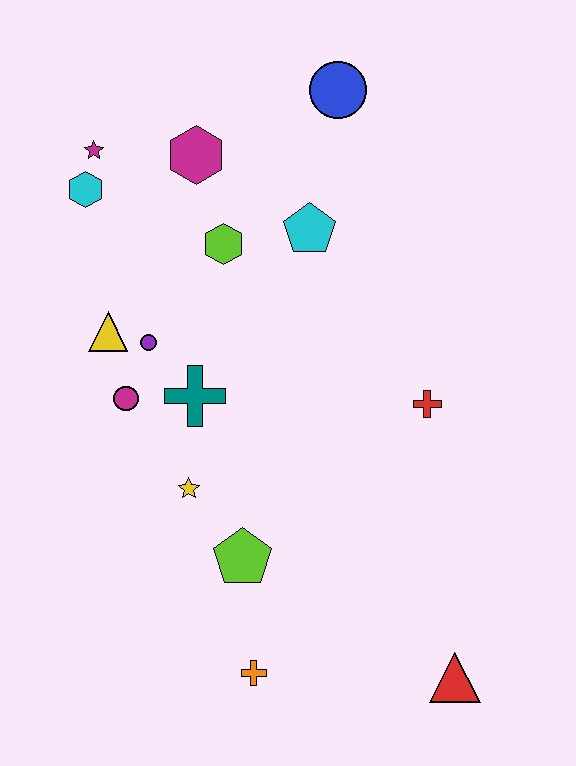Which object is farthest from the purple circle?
The red triangle is farthest from the purple circle.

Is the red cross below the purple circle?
Yes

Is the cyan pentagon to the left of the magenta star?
No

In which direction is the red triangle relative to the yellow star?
The red triangle is to the right of the yellow star.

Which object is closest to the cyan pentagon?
The lime hexagon is closest to the cyan pentagon.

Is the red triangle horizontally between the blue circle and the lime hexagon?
No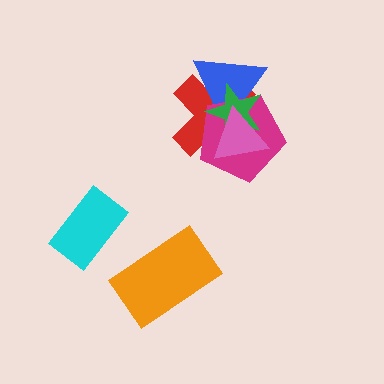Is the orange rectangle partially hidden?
No, no other shape covers it.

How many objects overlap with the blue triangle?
4 objects overlap with the blue triangle.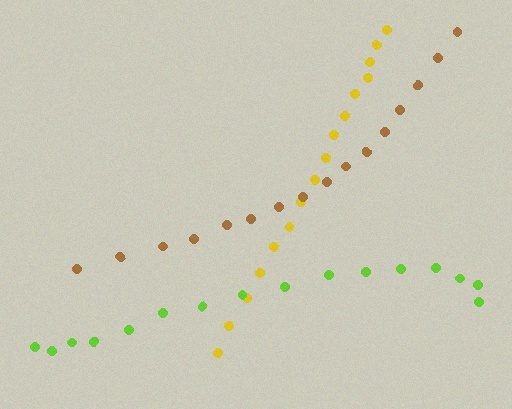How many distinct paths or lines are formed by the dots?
There are 3 distinct paths.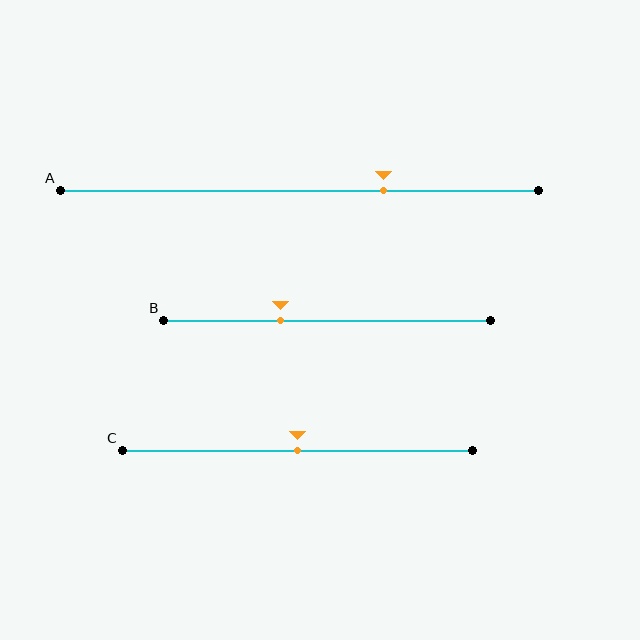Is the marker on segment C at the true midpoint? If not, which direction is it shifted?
Yes, the marker on segment C is at the true midpoint.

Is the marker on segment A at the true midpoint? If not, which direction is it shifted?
No, the marker on segment A is shifted to the right by about 18% of the segment length.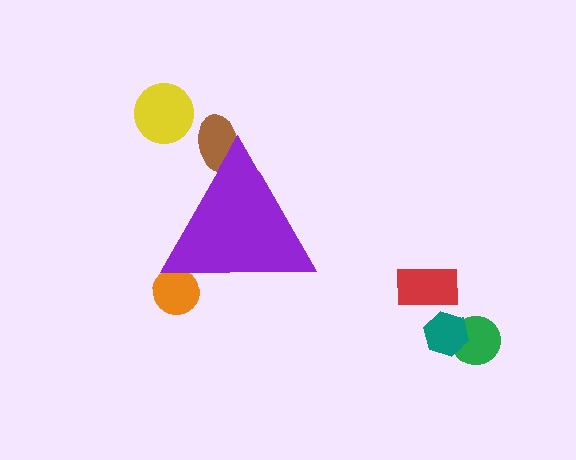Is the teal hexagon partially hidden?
No, the teal hexagon is fully visible.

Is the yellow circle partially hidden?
No, the yellow circle is fully visible.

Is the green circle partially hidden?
No, the green circle is fully visible.